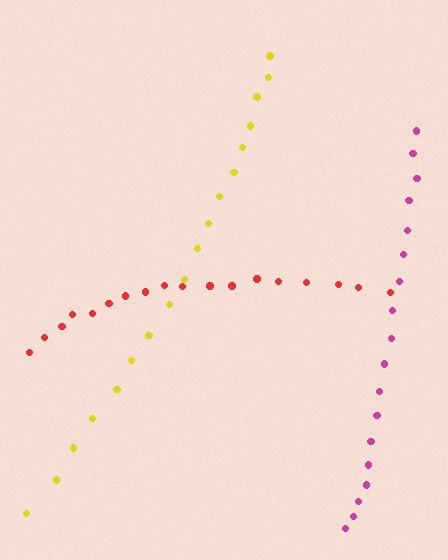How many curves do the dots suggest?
There are 3 distinct paths.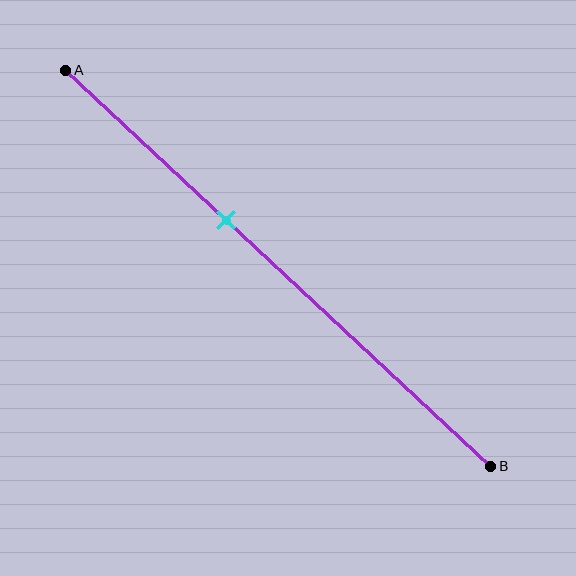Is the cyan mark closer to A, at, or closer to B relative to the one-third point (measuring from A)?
The cyan mark is closer to point B than the one-third point of segment AB.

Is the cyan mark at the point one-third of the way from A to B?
No, the mark is at about 40% from A, not at the 33% one-third point.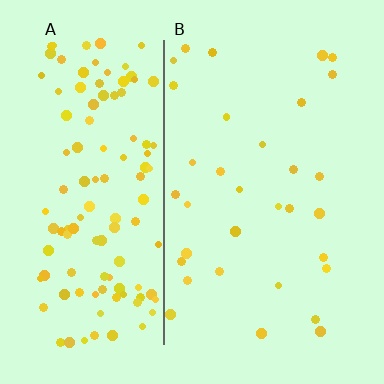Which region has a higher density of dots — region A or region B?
A (the left).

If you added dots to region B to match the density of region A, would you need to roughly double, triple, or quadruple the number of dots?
Approximately quadruple.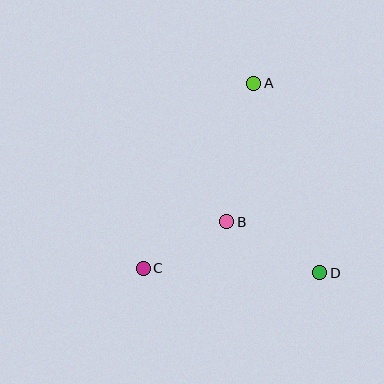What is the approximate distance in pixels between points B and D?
The distance between B and D is approximately 106 pixels.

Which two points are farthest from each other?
Points A and C are farthest from each other.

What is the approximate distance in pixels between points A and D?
The distance between A and D is approximately 201 pixels.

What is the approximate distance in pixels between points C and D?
The distance between C and D is approximately 177 pixels.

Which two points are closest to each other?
Points B and C are closest to each other.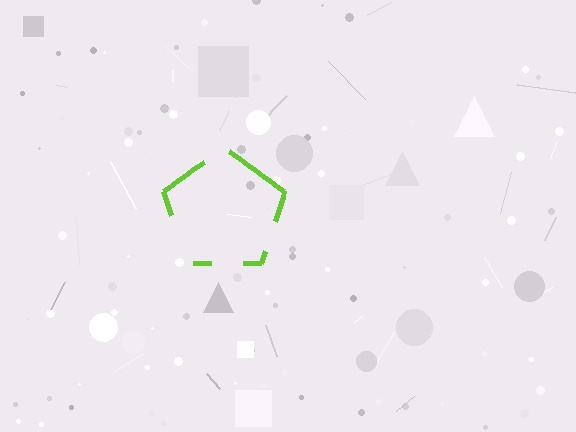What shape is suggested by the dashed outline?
The dashed outline suggests a pentagon.